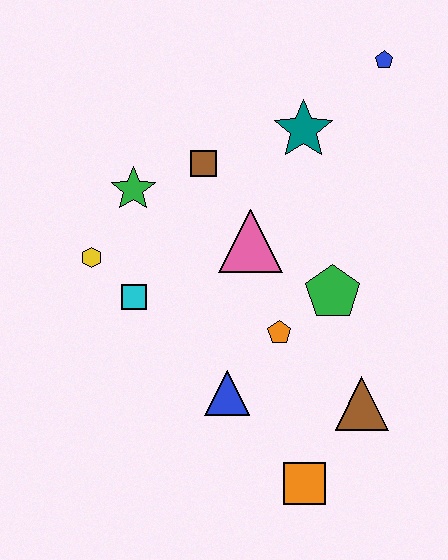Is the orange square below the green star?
Yes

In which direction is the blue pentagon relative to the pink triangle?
The blue pentagon is above the pink triangle.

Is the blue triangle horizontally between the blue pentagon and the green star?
Yes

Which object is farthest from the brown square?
The orange square is farthest from the brown square.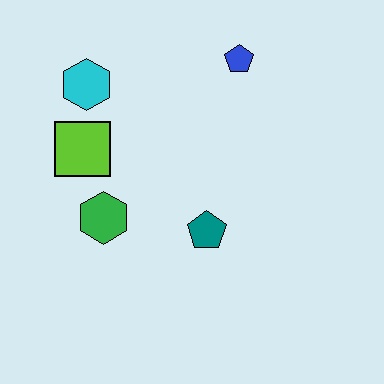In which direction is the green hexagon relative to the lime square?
The green hexagon is below the lime square.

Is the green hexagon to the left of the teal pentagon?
Yes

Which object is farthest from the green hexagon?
The blue pentagon is farthest from the green hexagon.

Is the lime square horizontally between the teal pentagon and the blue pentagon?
No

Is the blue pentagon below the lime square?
No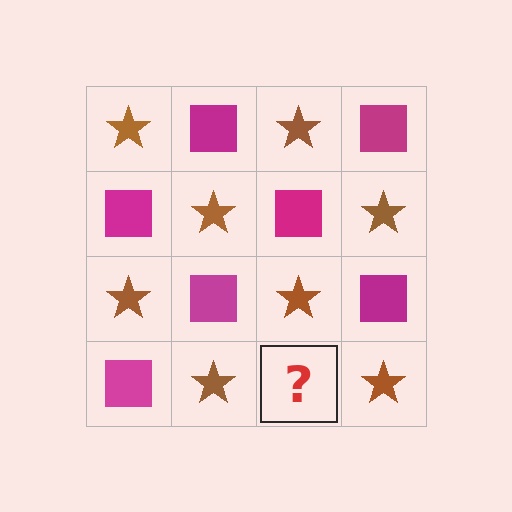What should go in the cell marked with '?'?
The missing cell should contain a magenta square.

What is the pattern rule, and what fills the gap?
The rule is that it alternates brown star and magenta square in a checkerboard pattern. The gap should be filled with a magenta square.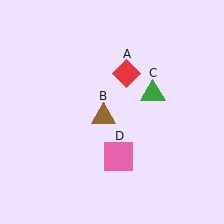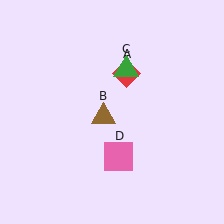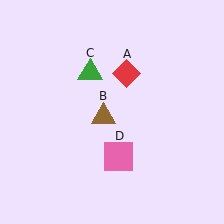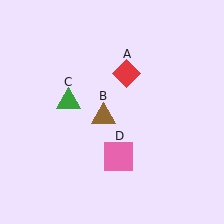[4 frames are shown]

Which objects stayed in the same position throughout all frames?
Red diamond (object A) and brown triangle (object B) and pink square (object D) remained stationary.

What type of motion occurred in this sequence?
The green triangle (object C) rotated counterclockwise around the center of the scene.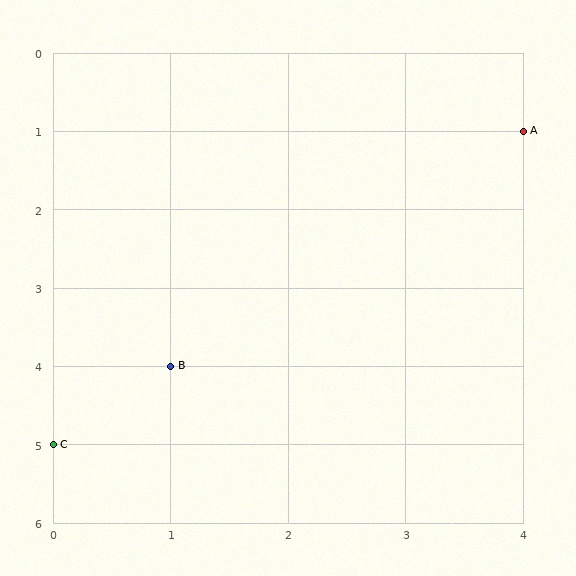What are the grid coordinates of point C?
Point C is at grid coordinates (0, 5).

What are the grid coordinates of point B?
Point B is at grid coordinates (1, 4).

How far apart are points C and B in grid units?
Points C and B are 1 column and 1 row apart (about 1.4 grid units diagonally).